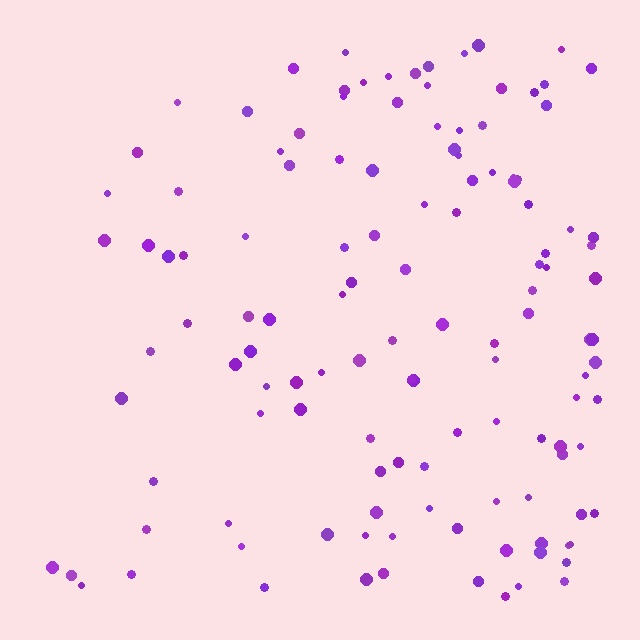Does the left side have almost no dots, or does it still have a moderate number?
Still a moderate number, just noticeably fewer than the right.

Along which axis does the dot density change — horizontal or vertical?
Horizontal.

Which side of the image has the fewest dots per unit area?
The left.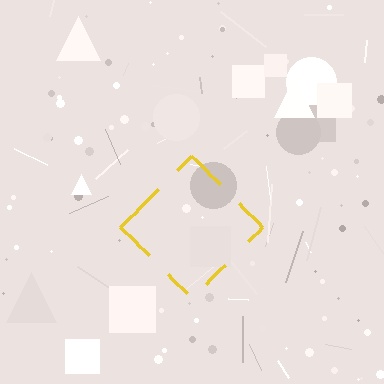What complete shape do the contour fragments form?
The contour fragments form a diamond.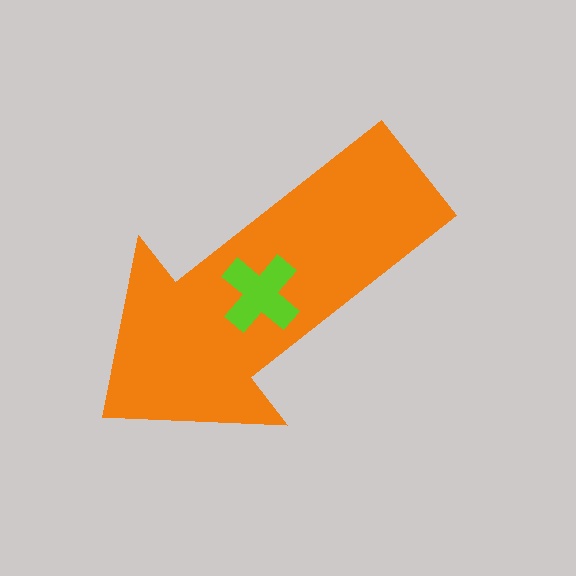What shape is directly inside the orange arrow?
The lime cross.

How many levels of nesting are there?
2.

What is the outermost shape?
The orange arrow.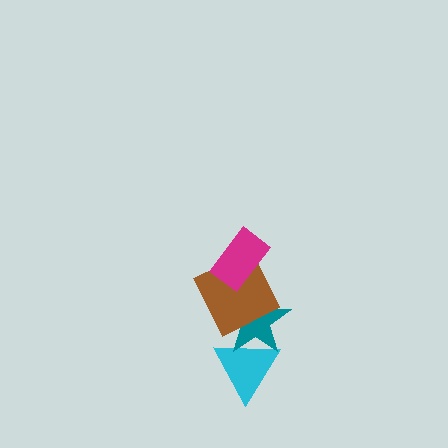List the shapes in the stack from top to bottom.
From top to bottom: the magenta rectangle, the brown square, the teal star, the cyan triangle.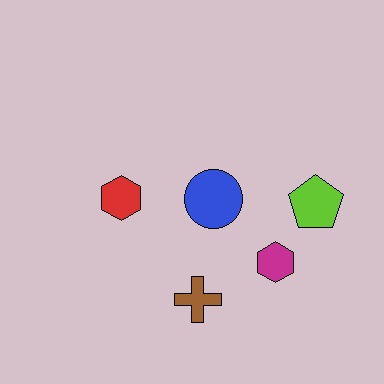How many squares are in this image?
There are no squares.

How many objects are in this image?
There are 5 objects.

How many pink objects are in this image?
There are no pink objects.